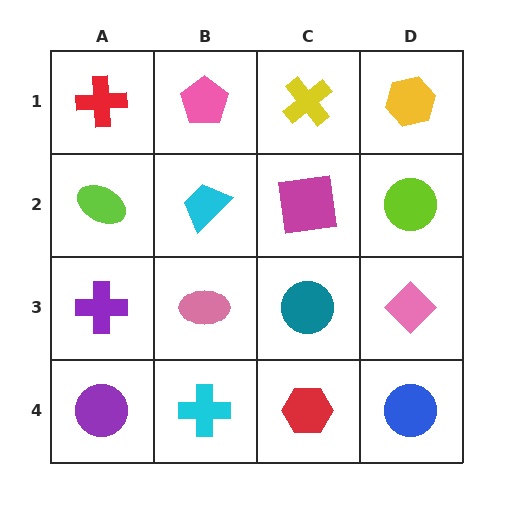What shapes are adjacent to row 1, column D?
A lime circle (row 2, column D), a yellow cross (row 1, column C).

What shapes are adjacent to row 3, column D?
A lime circle (row 2, column D), a blue circle (row 4, column D), a teal circle (row 3, column C).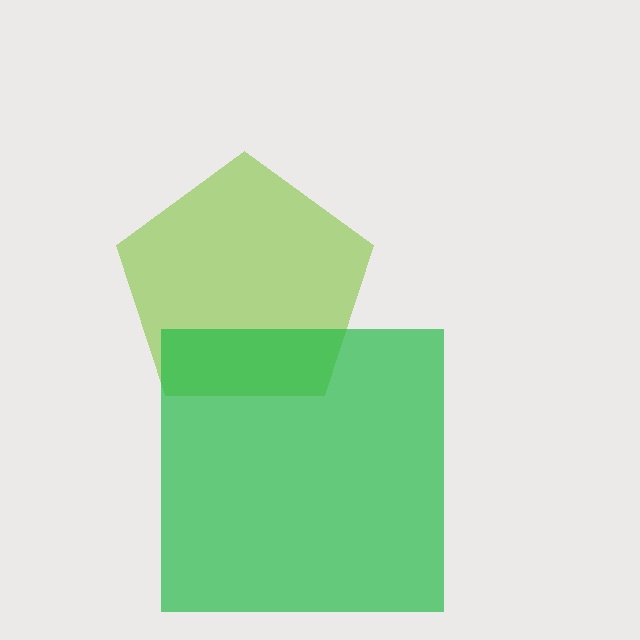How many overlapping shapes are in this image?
There are 2 overlapping shapes in the image.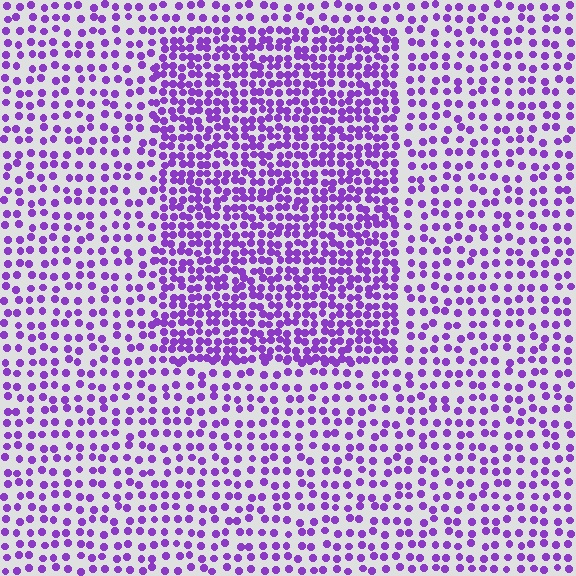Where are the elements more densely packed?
The elements are more densely packed inside the rectangle boundary.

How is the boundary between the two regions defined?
The boundary is defined by a change in element density (approximately 1.9x ratio). All elements are the same color, size, and shape.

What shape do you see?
I see a rectangle.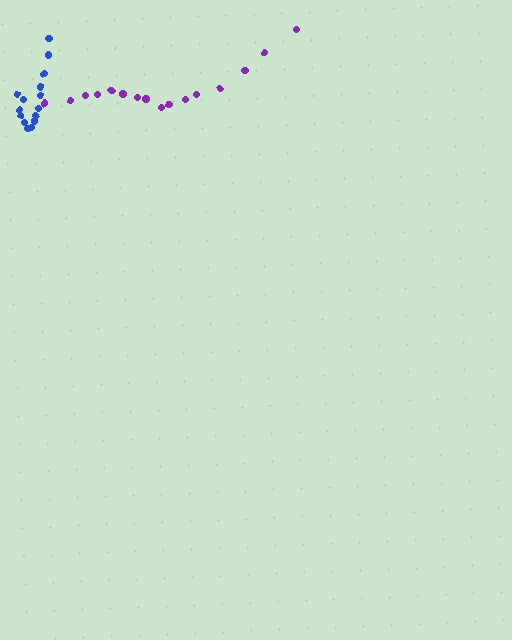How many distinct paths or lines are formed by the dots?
There are 2 distinct paths.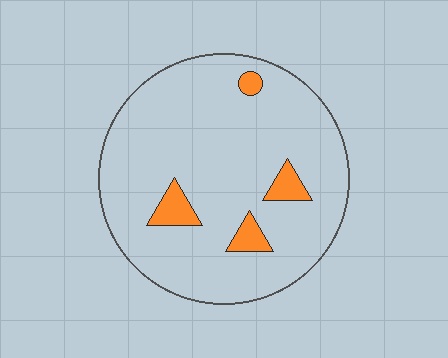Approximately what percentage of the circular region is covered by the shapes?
Approximately 10%.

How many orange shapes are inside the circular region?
4.